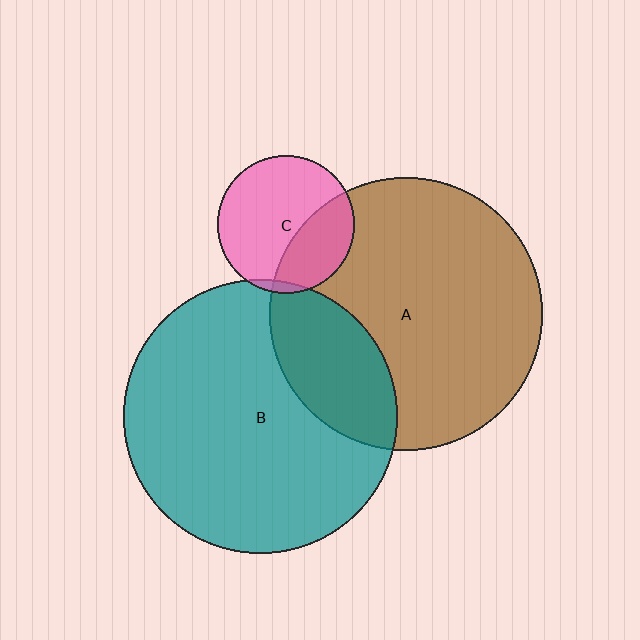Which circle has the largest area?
Circle B (teal).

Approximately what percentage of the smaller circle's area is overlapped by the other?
Approximately 25%.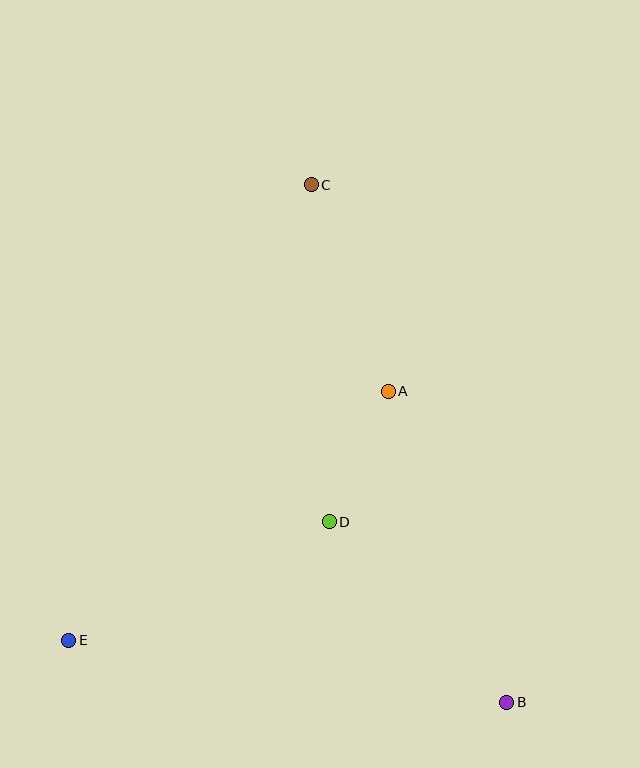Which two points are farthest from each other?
Points B and C are farthest from each other.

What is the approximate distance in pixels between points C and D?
The distance between C and D is approximately 338 pixels.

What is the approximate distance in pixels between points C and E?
The distance between C and E is approximately 516 pixels.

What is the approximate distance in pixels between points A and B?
The distance between A and B is approximately 333 pixels.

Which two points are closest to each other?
Points A and D are closest to each other.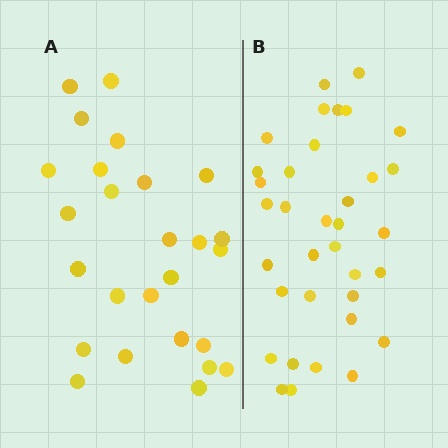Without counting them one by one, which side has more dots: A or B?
Region B (the right region) has more dots.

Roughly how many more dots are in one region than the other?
Region B has roughly 8 or so more dots than region A.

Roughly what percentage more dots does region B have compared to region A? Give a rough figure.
About 35% more.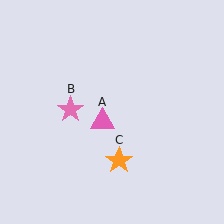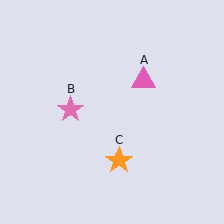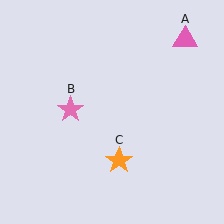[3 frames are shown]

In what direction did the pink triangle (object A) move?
The pink triangle (object A) moved up and to the right.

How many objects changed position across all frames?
1 object changed position: pink triangle (object A).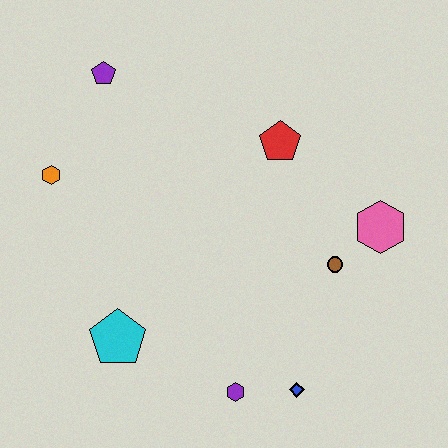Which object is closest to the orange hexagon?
The purple pentagon is closest to the orange hexagon.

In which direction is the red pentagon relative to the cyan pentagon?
The red pentagon is above the cyan pentagon.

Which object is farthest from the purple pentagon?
The blue diamond is farthest from the purple pentagon.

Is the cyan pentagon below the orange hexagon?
Yes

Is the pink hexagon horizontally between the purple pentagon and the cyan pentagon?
No